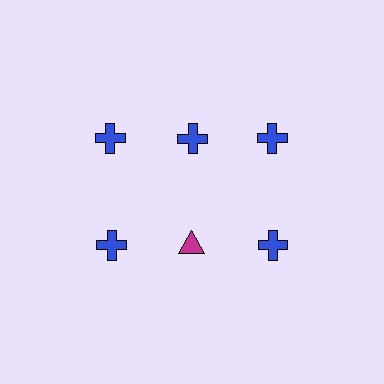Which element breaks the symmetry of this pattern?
The magenta triangle in the second row, second from left column breaks the symmetry. All other shapes are blue crosses.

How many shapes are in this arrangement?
There are 6 shapes arranged in a grid pattern.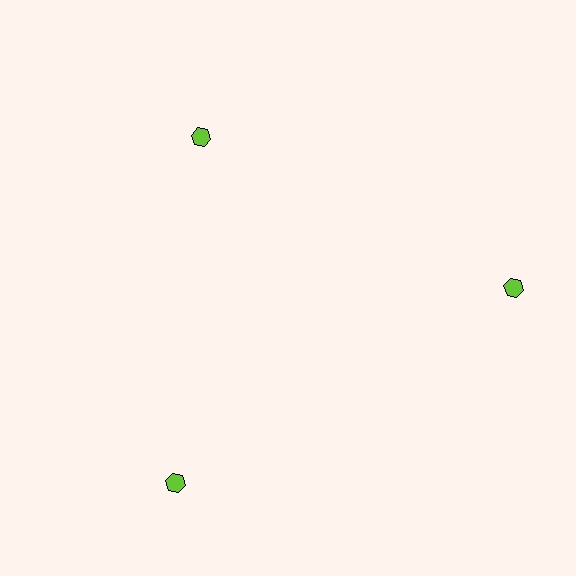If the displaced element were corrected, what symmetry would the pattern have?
It would have 3-fold rotational symmetry — the pattern would map onto itself every 120 degrees.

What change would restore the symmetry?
The symmetry would be restored by moving it outward, back onto the ring so that all 3 hexagons sit at equal angles and equal distance from the center.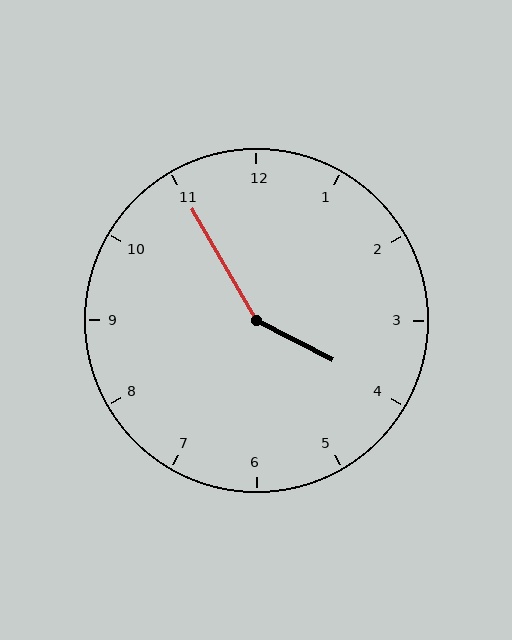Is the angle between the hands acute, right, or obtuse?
It is obtuse.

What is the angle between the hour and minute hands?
Approximately 148 degrees.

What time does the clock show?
3:55.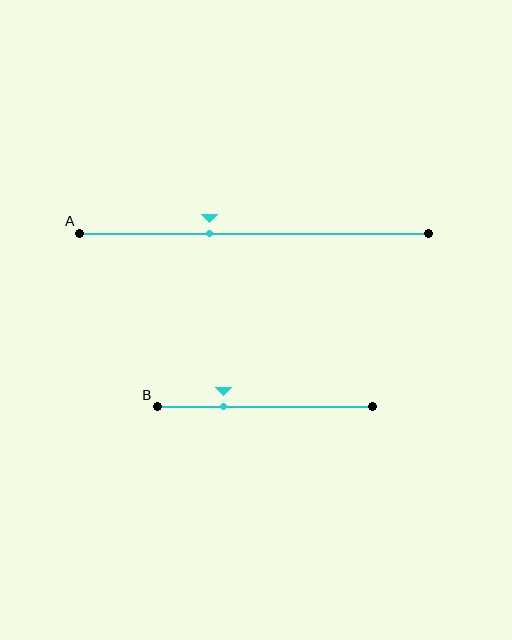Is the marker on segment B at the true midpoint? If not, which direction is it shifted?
No, the marker on segment B is shifted to the left by about 19% of the segment length.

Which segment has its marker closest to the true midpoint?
Segment A has its marker closest to the true midpoint.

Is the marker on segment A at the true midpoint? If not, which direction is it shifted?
No, the marker on segment A is shifted to the left by about 13% of the segment length.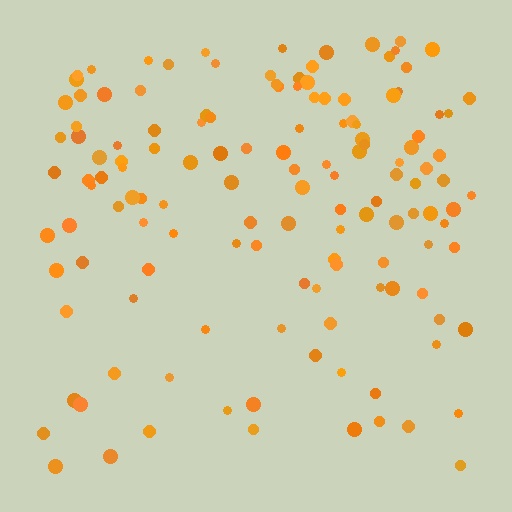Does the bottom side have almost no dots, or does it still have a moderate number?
Still a moderate number, just noticeably fewer than the top.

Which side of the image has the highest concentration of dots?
The top.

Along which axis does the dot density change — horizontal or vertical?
Vertical.